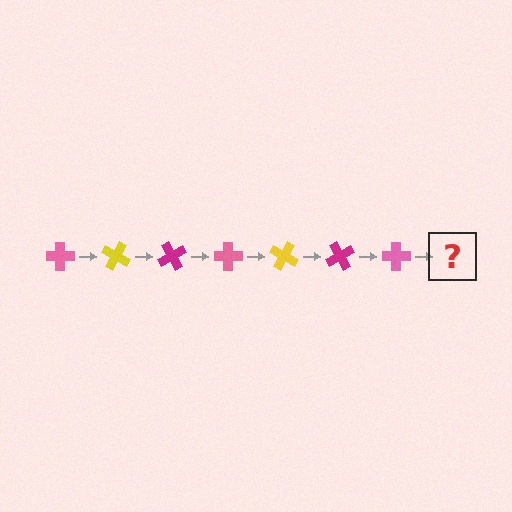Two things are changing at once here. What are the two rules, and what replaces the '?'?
The two rules are that it rotates 30 degrees each step and the color cycles through pink, yellow, and magenta. The '?' should be a yellow cross, rotated 210 degrees from the start.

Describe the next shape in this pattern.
It should be a yellow cross, rotated 210 degrees from the start.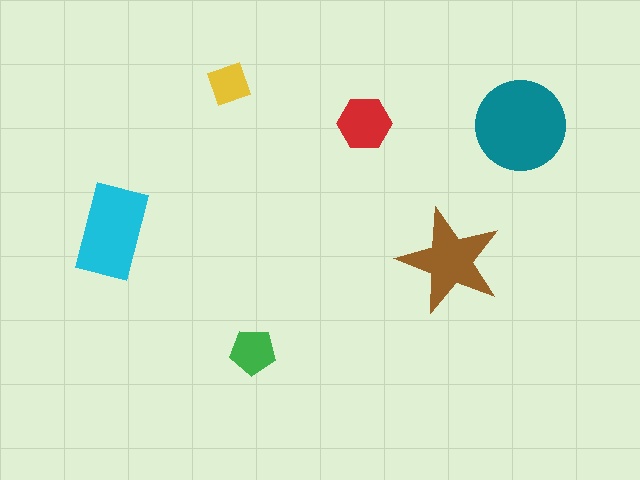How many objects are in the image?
There are 6 objects in the image.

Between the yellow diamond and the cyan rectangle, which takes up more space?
The cyan rectangle.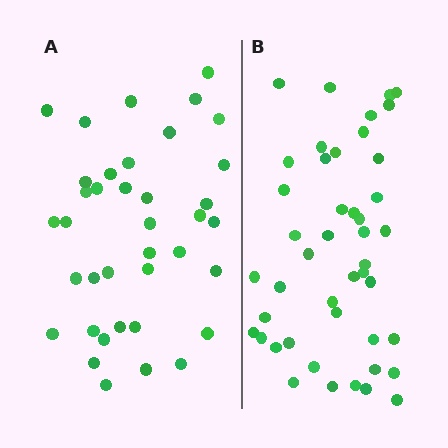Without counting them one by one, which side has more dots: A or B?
Region B (the right region) has more dots.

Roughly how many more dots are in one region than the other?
Region B has roughly 8 or so more dots than region A.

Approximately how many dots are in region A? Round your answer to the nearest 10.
About 40 dots. (The exact count is 38, which rounds to 40.)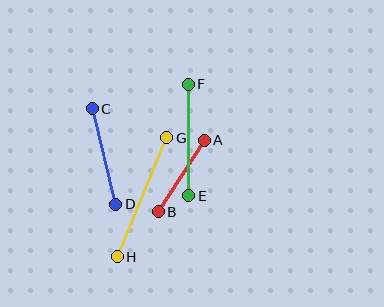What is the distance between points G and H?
The distance is approximately 129 pixels.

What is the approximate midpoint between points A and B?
The midpoint is at approximately (181, 176) pixels.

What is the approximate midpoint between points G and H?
The midpoint is at approximately (142, 197) pixels.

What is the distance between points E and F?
The distance is approximately 111 pixels.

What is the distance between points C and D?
The distance is approximately 98 pixels.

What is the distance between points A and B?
The distance is approximately 85 pixels.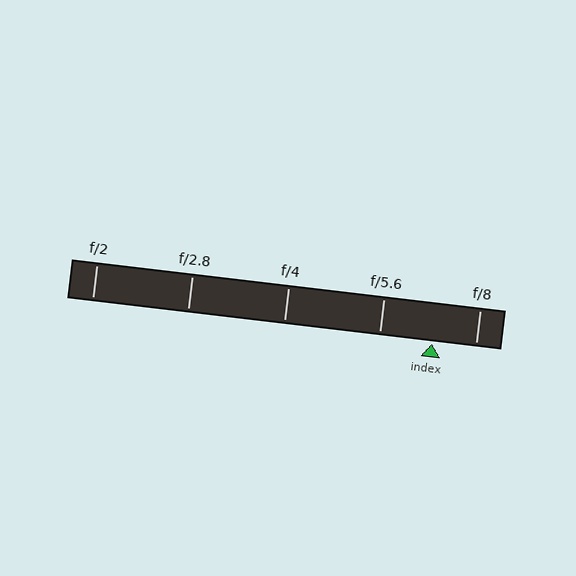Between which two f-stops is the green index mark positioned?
The index mark is between f/5.6 and f/8.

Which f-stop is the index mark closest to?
The index mark is closest to f/8.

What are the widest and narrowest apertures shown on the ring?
The widest aperture shown is f/2 and the narrowest is f/8.